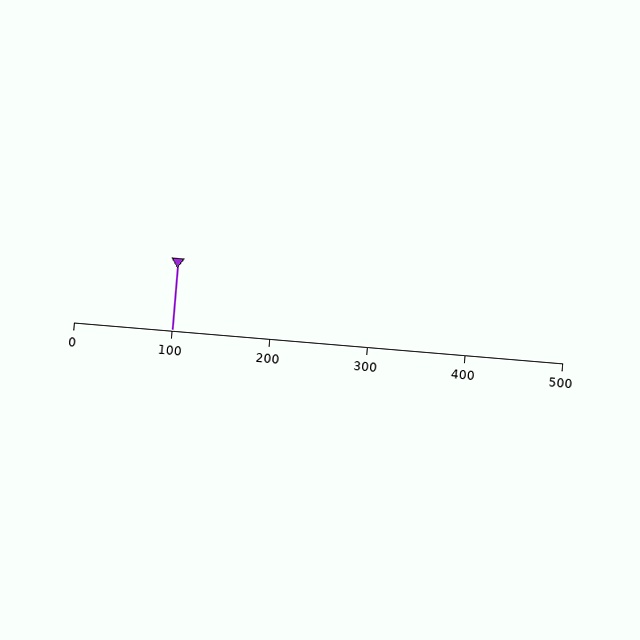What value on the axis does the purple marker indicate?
The marker indicates approximately 100.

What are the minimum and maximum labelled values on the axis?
The axis runs from 0 to 500.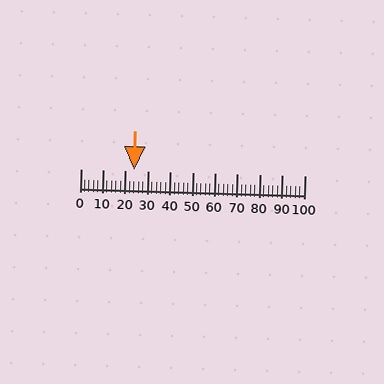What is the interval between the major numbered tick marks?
The major tick marks are spaced 10 units apart.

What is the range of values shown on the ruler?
The ruler shows values from 0 to 100.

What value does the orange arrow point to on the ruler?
The orange arrow points to approximately 24.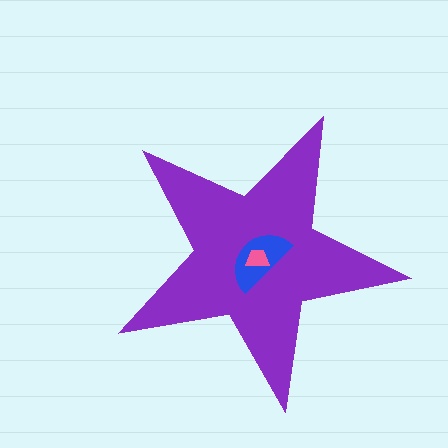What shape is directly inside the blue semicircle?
The pink trapezoid.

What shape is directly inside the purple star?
The blue semicircle.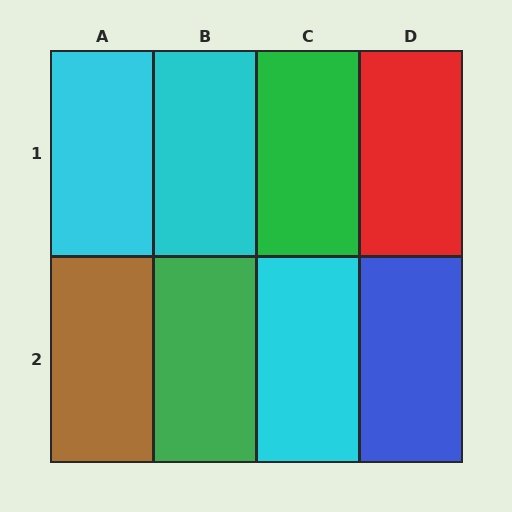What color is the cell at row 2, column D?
Blue.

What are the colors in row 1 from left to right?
Cyan, cyan, green, red.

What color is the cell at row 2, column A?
Brown.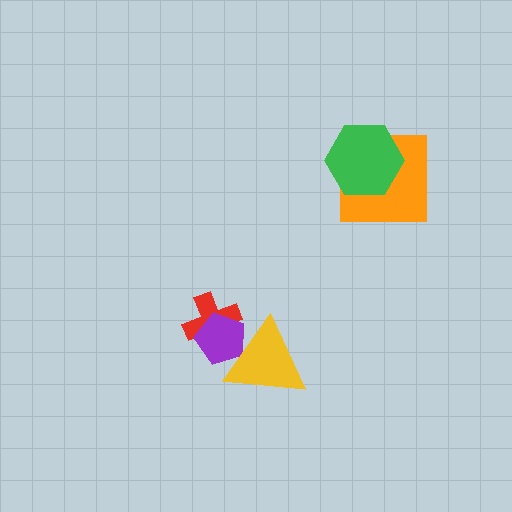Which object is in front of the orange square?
The green hexagon is in front of the orange square.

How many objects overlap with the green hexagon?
1 object overlaps with the green hexagon.